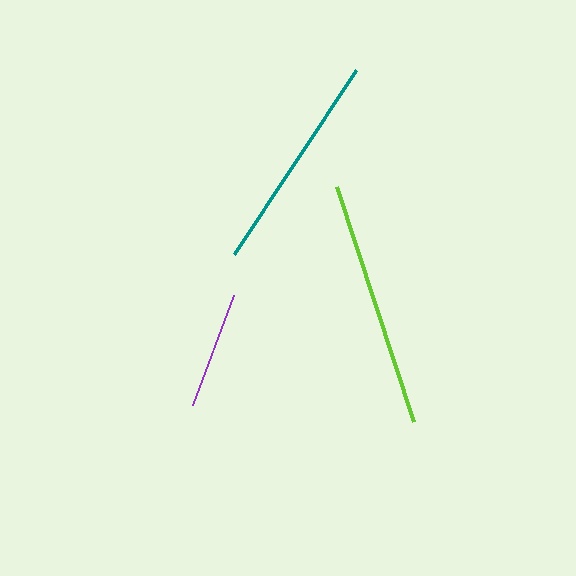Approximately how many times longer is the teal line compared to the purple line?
The teal line is approximately 1.9 times the length of the purple line.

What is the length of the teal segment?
The teal segment is approximately 221 pixels long.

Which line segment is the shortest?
The purple line is the shortest at approximately 118 pixels.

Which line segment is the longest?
The lime line is the longest at approximately 247 pixels.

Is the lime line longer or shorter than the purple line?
The lime line is longer than the purple line.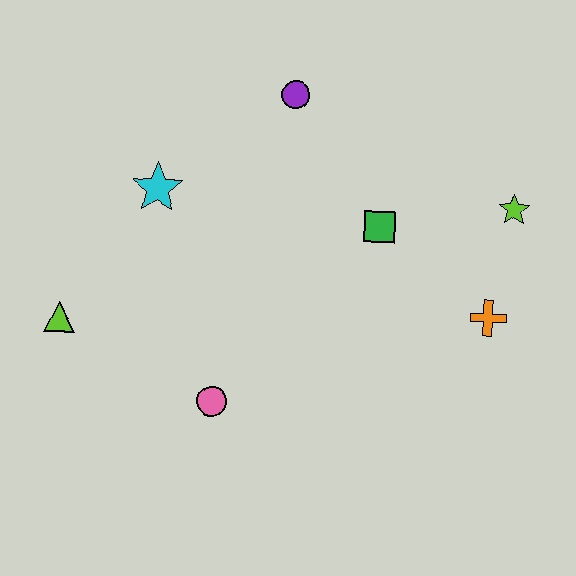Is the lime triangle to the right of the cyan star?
No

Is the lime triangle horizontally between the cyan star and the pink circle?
No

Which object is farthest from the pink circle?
The lime star is farthest from the pink circle.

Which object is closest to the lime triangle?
The cyan star is closest to the lime triangle.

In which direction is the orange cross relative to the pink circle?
The orange cross is to the right of the pink circle.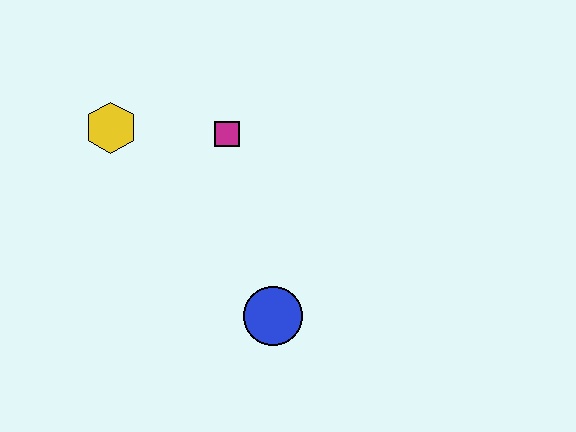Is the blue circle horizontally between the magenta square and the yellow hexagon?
No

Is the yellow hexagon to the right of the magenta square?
No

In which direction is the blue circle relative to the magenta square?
The blue circle is below the magenta square.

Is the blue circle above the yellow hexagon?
No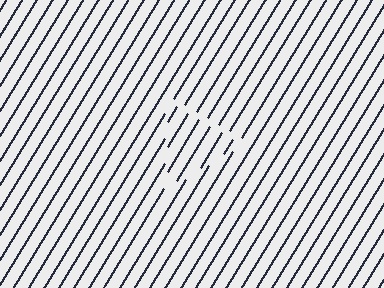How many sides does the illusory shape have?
3 sides — the line-ends trace a triangle.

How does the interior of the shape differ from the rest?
The interior of the shape contains the same grating, shifted by half a period — the contour is defined by the phase discontinuity where line-ends from the inner and outer gratings abut.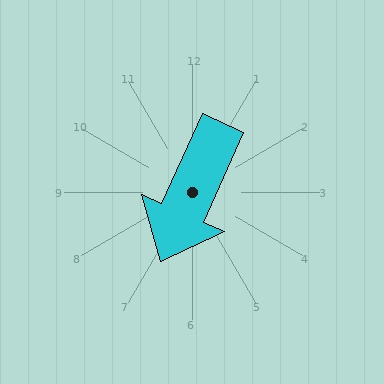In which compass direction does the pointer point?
Southwest.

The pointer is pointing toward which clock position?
Roughly 7 o'clock.